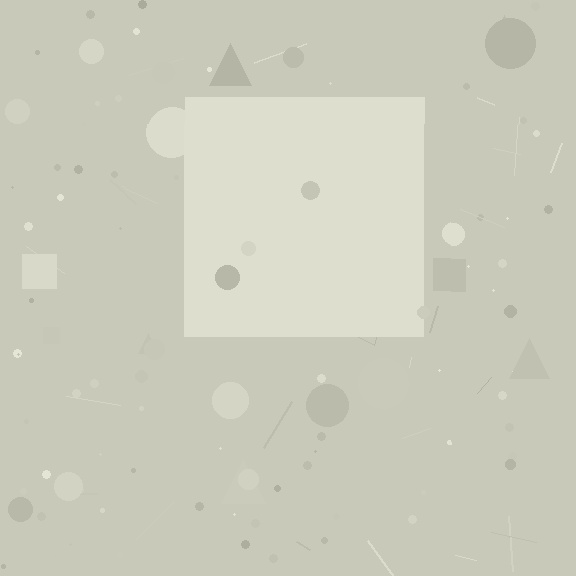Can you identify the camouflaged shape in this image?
The camouflaged shape is a square.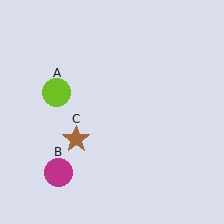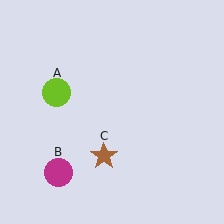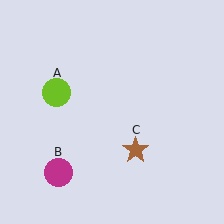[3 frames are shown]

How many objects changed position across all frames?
1 object changed position: brown star (object C).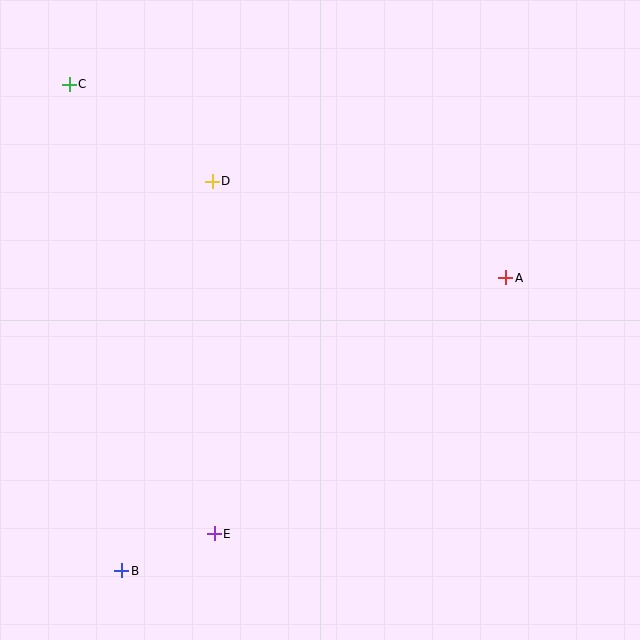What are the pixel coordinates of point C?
Point C is at (69, 84).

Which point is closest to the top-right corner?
Point A is closest to the top-right corner.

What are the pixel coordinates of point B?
Point B is at (122, 571).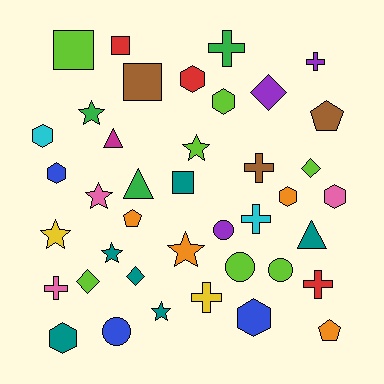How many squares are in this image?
There are 4 squares.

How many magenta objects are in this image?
There is 1 magenta object.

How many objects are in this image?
There are 40 objects.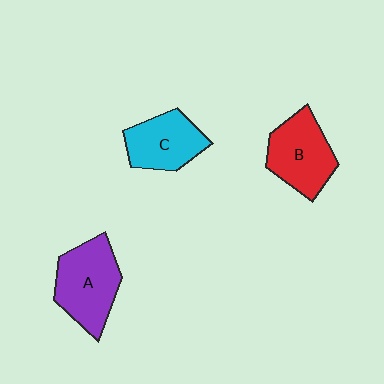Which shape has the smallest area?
Shape C (cyan).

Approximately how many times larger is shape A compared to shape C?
Approximately 1.3 times.